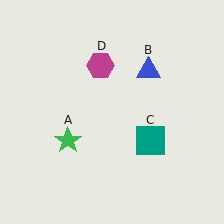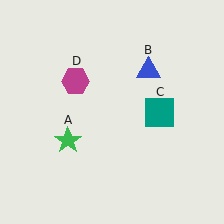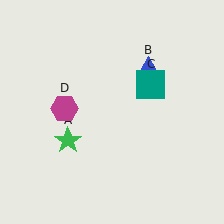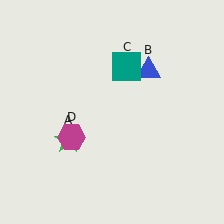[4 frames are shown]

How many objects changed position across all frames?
2 objects changed position: teal square (object C), magenta hexagon (object D).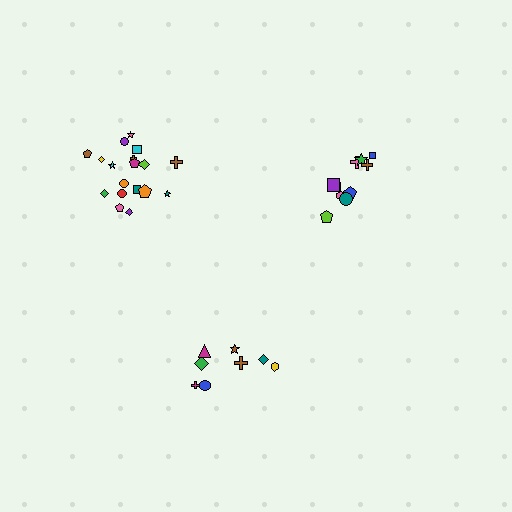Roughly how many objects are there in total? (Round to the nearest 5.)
Roughly 35 objects in total.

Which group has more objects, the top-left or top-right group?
The top-left group.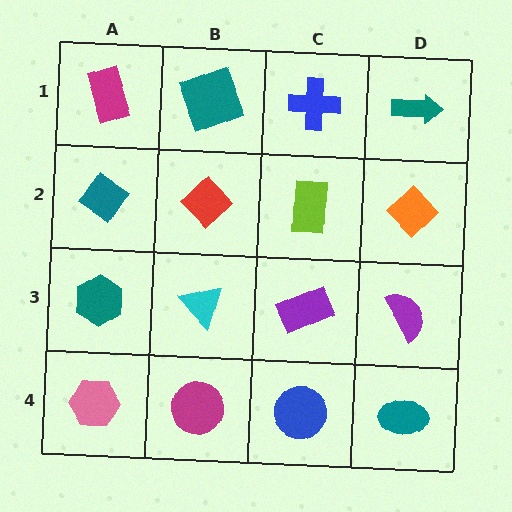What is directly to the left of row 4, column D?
A blue circle.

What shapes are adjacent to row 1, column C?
A lime rectangle (row 2, column C), a teal square (row 1, column B), a teal arrow (row 1, column D).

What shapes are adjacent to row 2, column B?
A teal square (row 1, column B), a cyan triangle (row 3, column B), a teal diamond (row 2, column A), a lime rectangle (row 2, column C).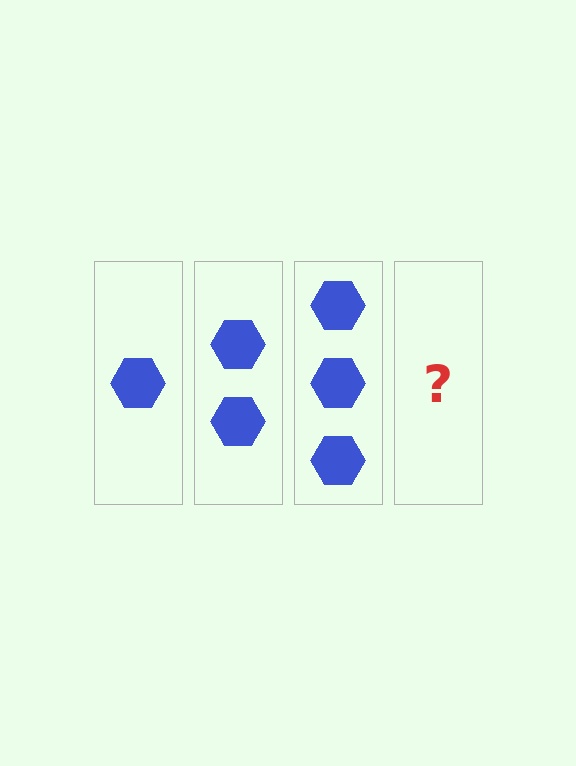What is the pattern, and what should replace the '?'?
The pattern is that each step adds one more hexagon. The '?' should be 4 hexagons.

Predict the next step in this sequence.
The next step is 4 hexagons.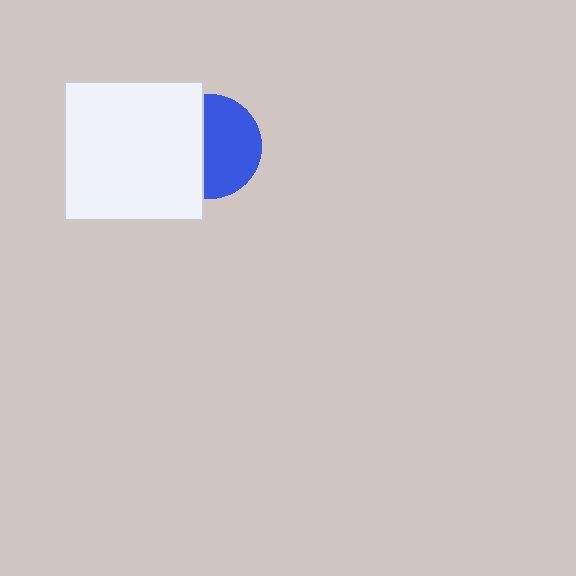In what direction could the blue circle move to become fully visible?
The blue circle could move right. That would shift it out from behind the white square entirely.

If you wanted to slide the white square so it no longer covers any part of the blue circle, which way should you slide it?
Slide it left — that is the most direct way to separate the two shapes.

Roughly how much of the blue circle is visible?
About half of it is visible (roughly 57%).